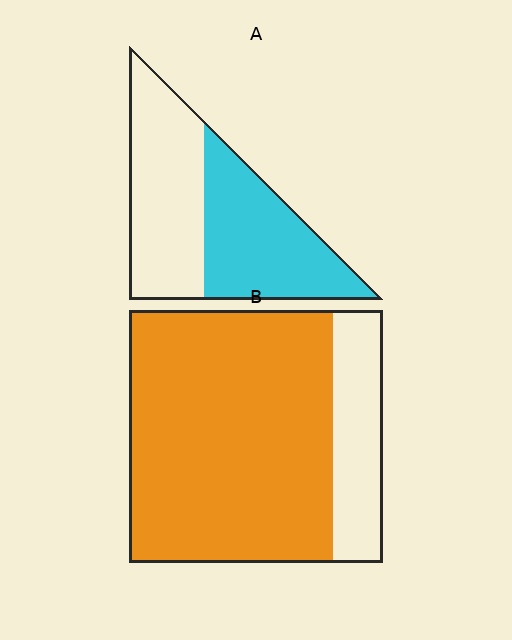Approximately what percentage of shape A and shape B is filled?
A is approximately 50% and B is approximately 80%.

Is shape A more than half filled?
Roughly half.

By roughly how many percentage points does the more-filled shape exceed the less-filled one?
By roughly 30 percentage points (B over A).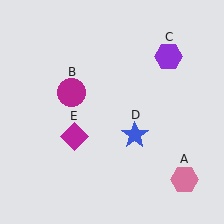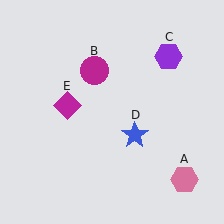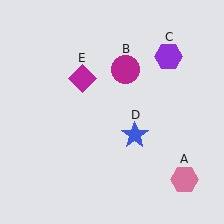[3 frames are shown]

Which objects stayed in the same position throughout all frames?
Pink hexagon (object A) and purple hexagon (object C) and blue star (object D) remained stationary.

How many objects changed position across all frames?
2 objects changed position: magenta circle (object B), magenta diamond (object E).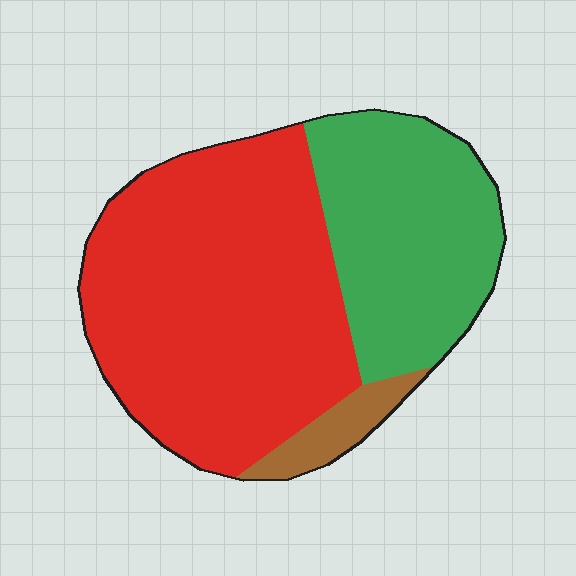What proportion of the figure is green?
Green takes up about one third (1/3) of the figure.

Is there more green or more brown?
Green.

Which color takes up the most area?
Red, at roughly 60%.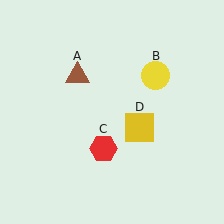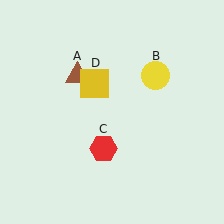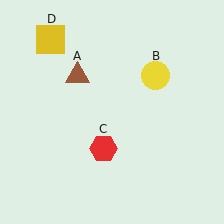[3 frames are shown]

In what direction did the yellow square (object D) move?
The yellow square (object D) moved up and to the left.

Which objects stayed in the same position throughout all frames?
Brown triangle (object A) and yellow circle (object B) and red hexagon (object C) remained stationary.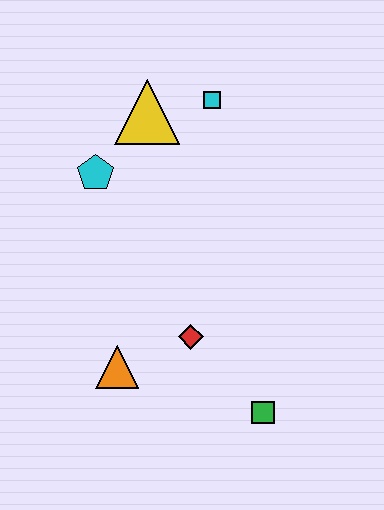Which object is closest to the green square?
The red diamond is closest to the green square.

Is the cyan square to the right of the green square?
No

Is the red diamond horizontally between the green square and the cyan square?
No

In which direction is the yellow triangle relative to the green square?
The yellow triangle is above the green square.